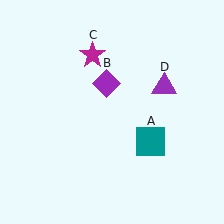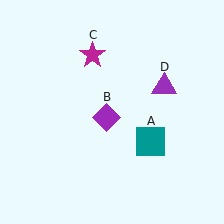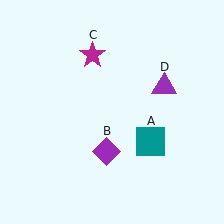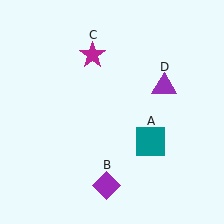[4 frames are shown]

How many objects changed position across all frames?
1 object changed position: purple diamond (object B).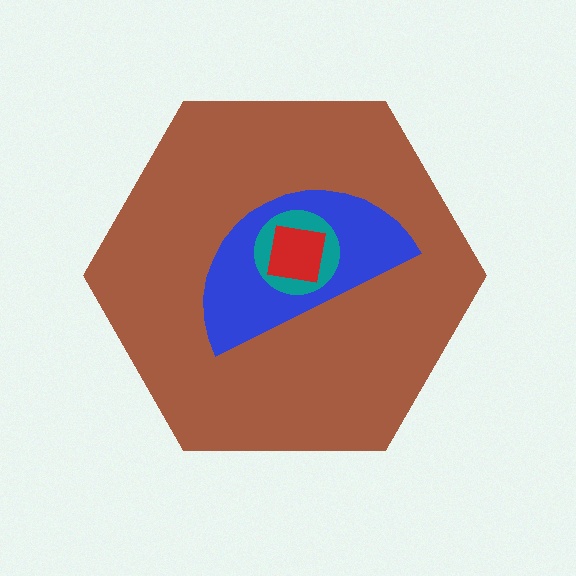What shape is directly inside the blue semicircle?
The teal circle.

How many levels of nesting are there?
4.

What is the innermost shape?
The red square.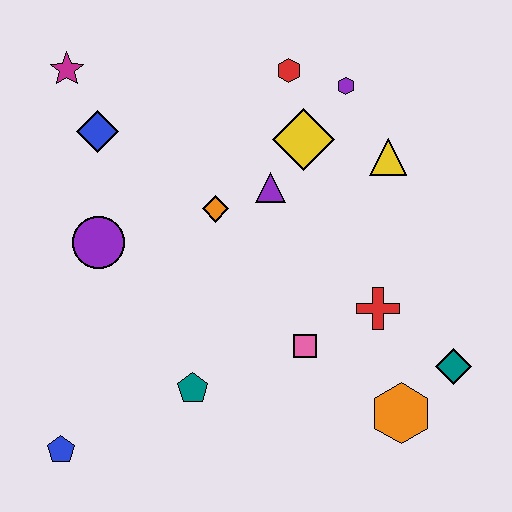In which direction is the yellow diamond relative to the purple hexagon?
The yellow diamond is below the purple hexagon.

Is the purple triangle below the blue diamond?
Yes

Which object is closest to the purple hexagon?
The red hexagon is closest to the purple hexagon.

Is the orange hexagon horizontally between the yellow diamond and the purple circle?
No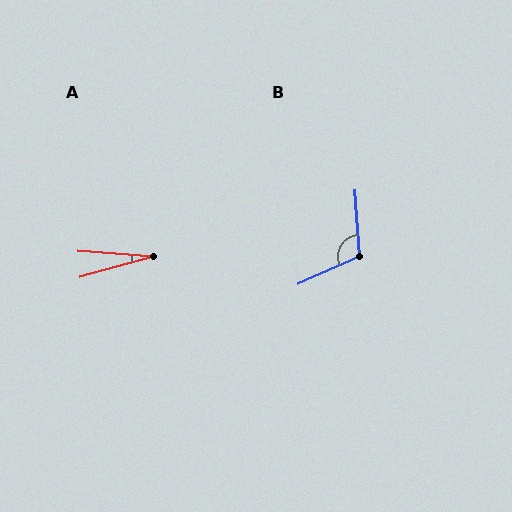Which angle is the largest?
B, at approximately 110 degrees.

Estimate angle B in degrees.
Approximately 110 degrees.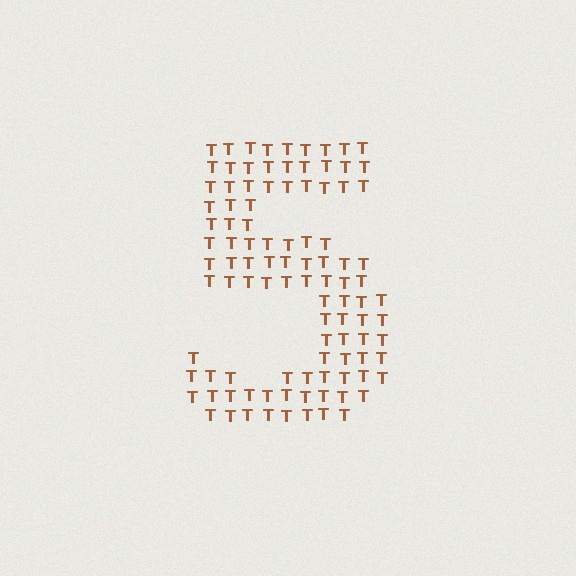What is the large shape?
The large shape is the digit 5.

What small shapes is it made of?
It is made of small letter T's.